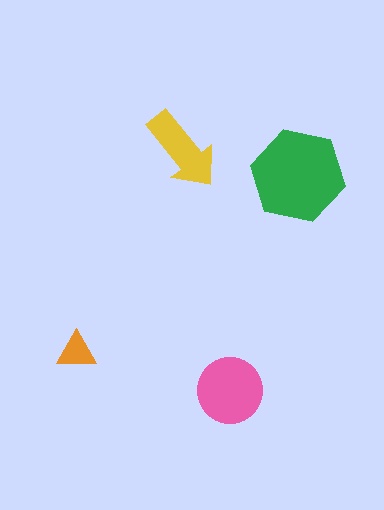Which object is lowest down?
The pink circle is bottommost.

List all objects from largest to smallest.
The green hexagon, the pink circle, the yellow arrow, the orange triangle.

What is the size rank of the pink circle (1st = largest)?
2nd.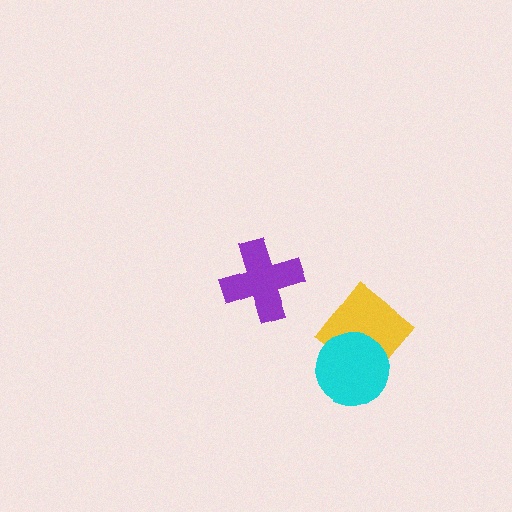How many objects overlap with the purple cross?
0 objects overlap with the purple cross.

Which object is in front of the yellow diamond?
The cyan circle is in front of the yellow diamond.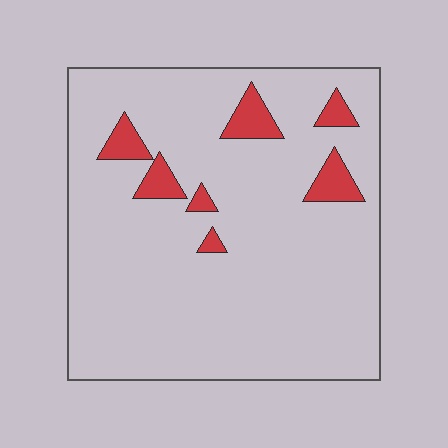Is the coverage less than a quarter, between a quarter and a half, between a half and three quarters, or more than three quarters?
Less than a quarter.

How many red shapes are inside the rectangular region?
7.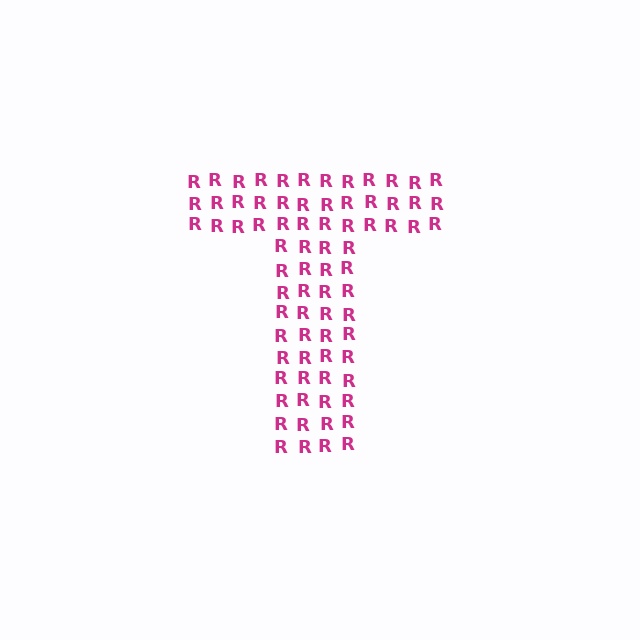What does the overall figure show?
The overall figure shows the letter T.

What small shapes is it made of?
It is made of small letter R's.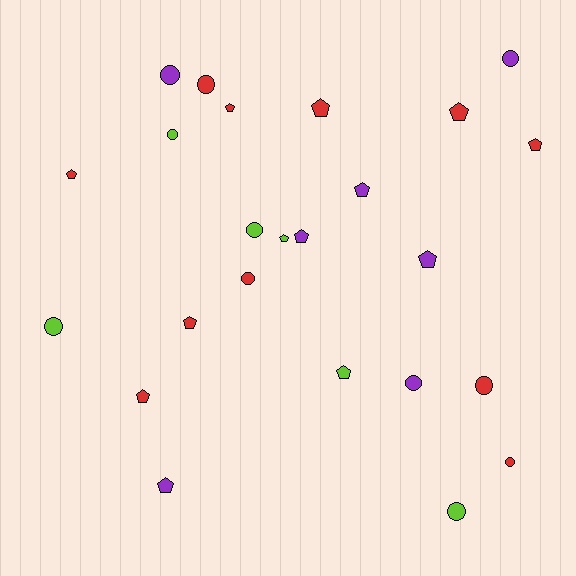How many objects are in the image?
There are 24 objects.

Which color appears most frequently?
Red, with 11 objects.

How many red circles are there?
There are 4 red circles.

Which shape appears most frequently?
Pentagon, with 13 objects.